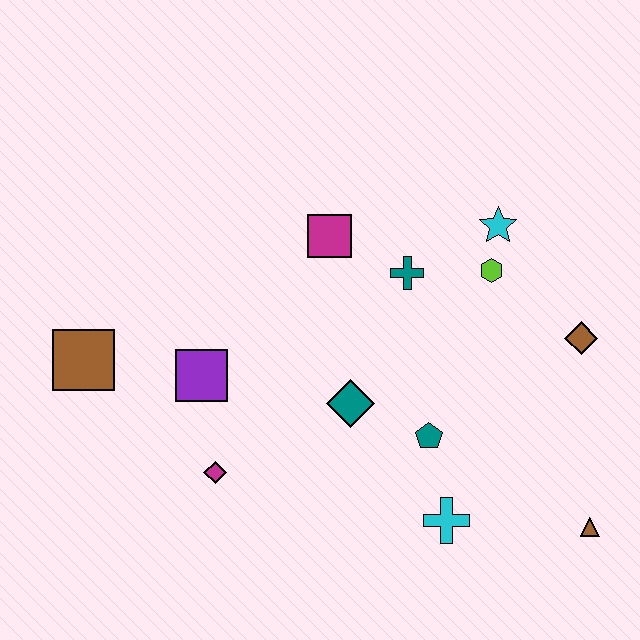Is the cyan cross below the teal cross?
Yes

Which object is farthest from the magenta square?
The brown triangle is farthest from the magenta square.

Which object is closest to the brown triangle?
The cyan cross is closest to the brown triangle.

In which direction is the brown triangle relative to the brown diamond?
The brown triangle is below the brown diamond.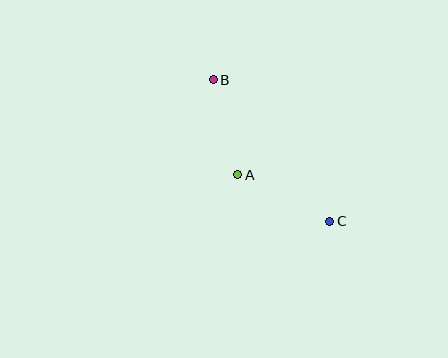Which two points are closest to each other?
Points A and B are closest to each other.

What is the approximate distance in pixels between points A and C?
The distance between A and C is approximately 103 pixels.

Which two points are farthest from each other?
Points B and C are farthest from each other.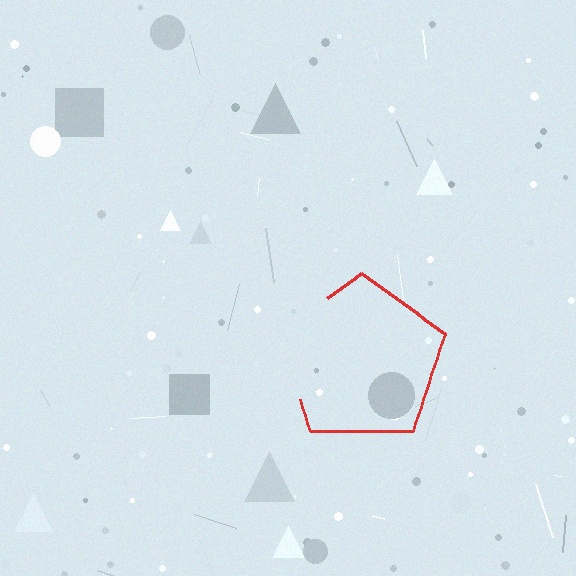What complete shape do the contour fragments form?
The contour fragments form a pentagon.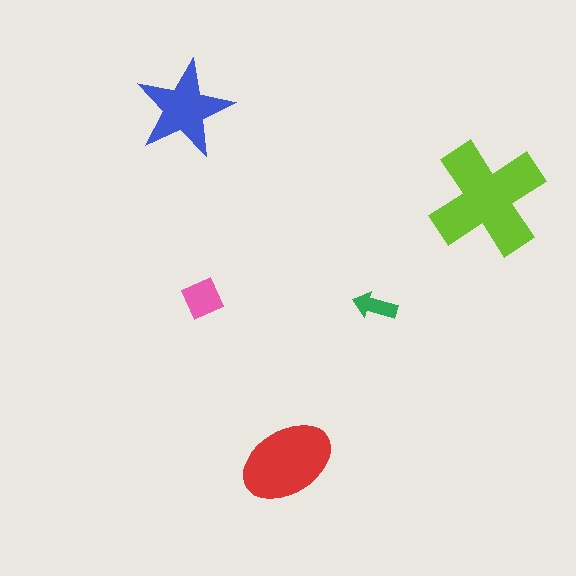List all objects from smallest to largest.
The green arrow, the pink diamond, the blue star, the red ellipse, the lime cross.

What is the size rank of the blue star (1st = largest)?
3rd.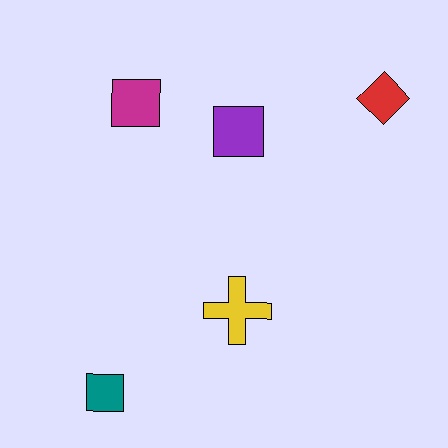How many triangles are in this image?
There are no triangles.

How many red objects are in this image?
There is 1 red object.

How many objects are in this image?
There are 5 objects.